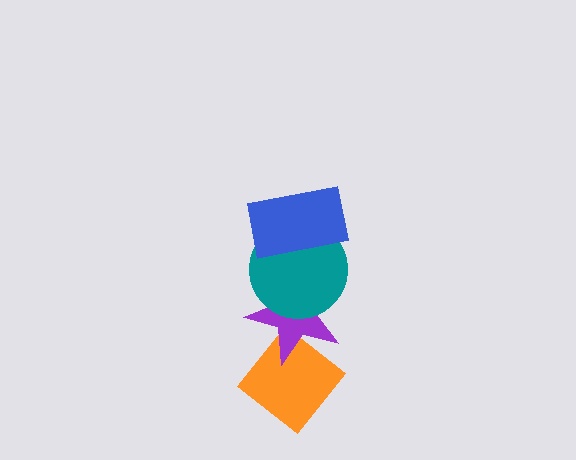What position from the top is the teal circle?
The teal circle is 2nd from the top.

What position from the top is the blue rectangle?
The blue rectangle is 1st from the top.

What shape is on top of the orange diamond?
The purple star is on top of the orange diamond.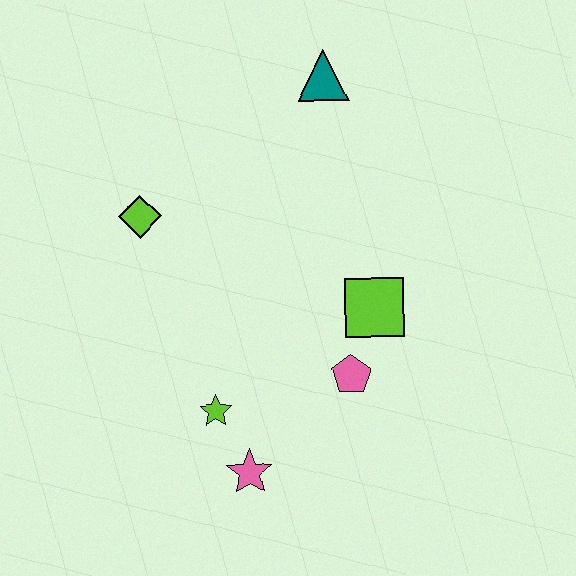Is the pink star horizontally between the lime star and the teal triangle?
Yes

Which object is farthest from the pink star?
The teal triangle is farthest from the pink star.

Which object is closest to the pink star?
The lime star is closest to the pink star.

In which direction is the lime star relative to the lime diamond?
The lime star is below the lime diamond.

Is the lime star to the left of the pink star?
Yes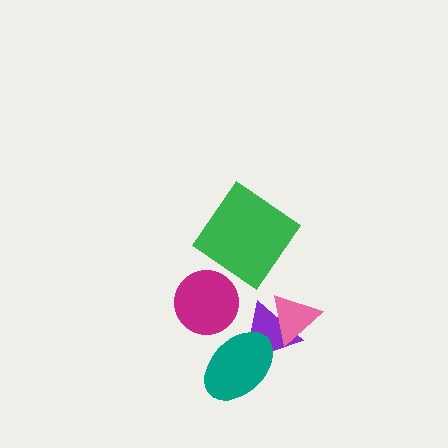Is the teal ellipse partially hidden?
No, no other shape covers it.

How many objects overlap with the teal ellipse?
1 object overlaps with the teal ellipse.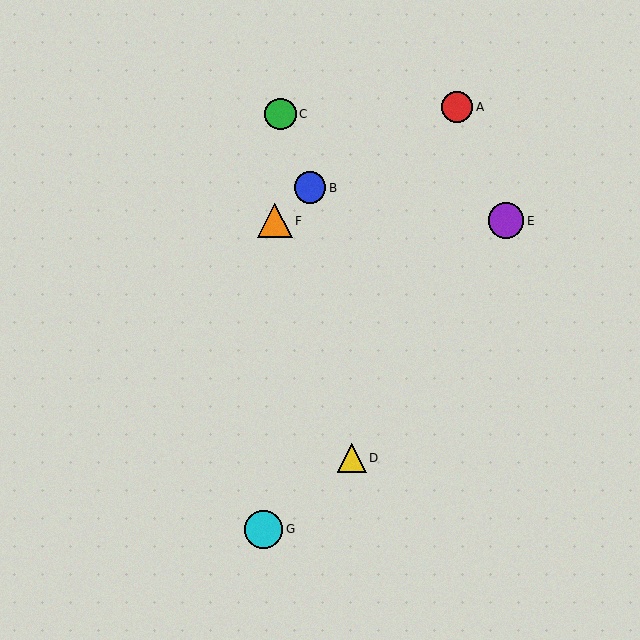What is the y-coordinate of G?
Object G is at y≈529.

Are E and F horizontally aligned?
Yes, both are at y≈221.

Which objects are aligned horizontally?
Objects E, F are aligned horizontally.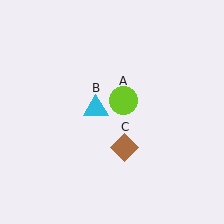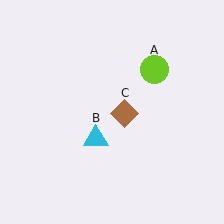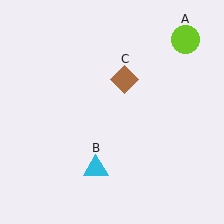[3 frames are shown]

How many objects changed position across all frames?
3 objects changed position: lime circle (object A), cyan triangle (object B), brown diamond (object C).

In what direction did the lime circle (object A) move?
The lime circle (object A) moved up and to the right.